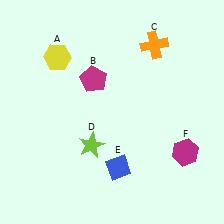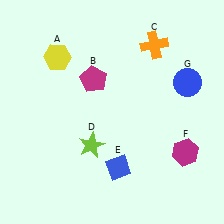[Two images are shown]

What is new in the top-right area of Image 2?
A blue circle (G) was added in the top-right area of Image 2.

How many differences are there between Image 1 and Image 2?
There is 1 difference between the two images.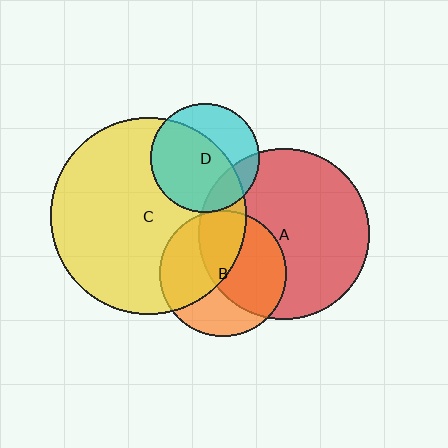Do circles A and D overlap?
Yes.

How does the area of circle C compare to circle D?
Approximately 3.3 times.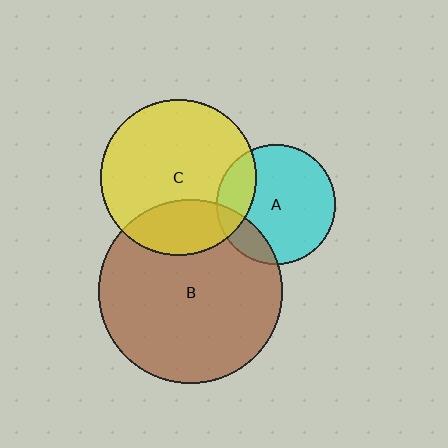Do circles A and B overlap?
Yes.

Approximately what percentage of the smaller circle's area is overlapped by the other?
Approximately 15%.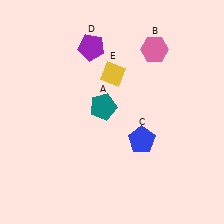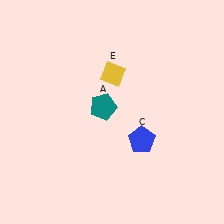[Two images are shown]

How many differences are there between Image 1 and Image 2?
There are 2 differences between the two images.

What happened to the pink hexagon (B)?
The pink hexagon (B) was removed in Image 2. It was in the top-right area of Image 1.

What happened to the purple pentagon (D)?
The purple pentagon (D) was removed in Image 2. It was in the top-left area of Image 1.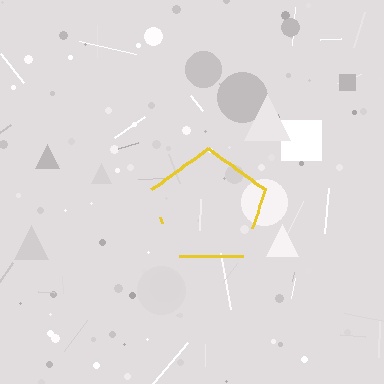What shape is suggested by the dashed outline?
The dashed outline suggests a pentagon.